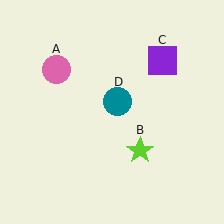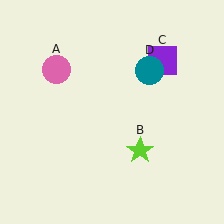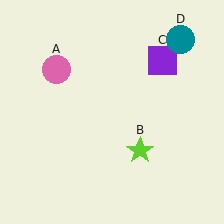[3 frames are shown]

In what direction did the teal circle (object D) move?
The teal circle (object D) moved up and to the right.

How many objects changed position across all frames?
1 object changed position: teal circle (object D).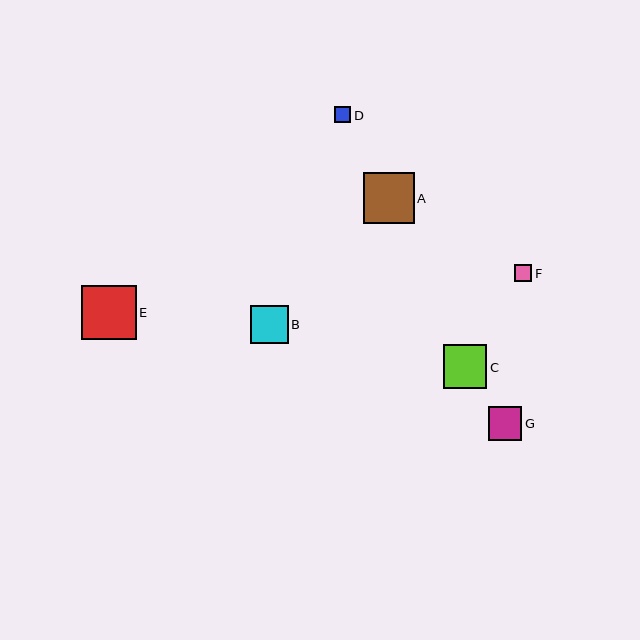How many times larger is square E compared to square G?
Square E is approximately 1.6 times the size of square G.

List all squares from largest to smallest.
From largest to smallest: E, A, C, B, G, F, D.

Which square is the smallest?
Square D is the smallest with a size of approximately 16 pixels.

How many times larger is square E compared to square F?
Square E is approximately 3.2 times the size of square F.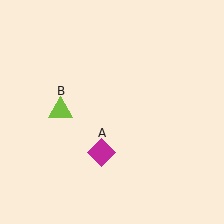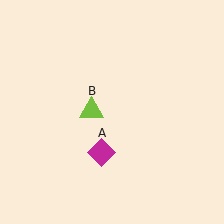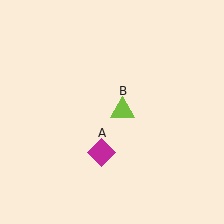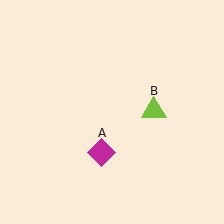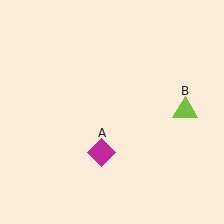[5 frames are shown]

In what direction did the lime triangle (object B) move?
The lime triangle (object B) moved right.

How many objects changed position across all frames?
1 object changed position: lime triangle (object B).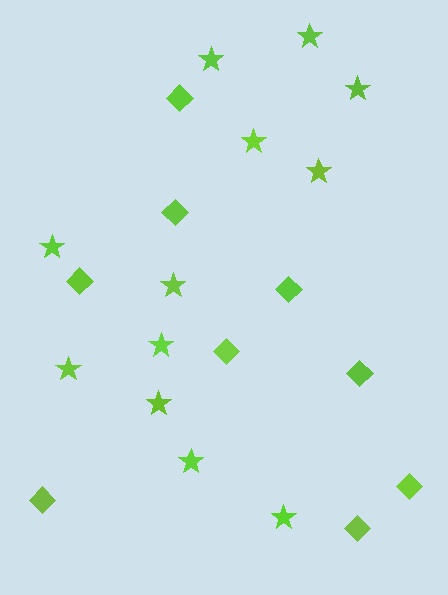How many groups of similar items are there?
There are 2 groups: one group of diamonds (9) and one group of stars (12).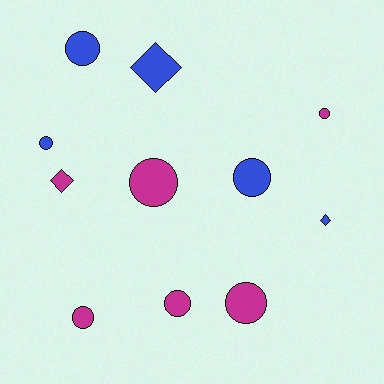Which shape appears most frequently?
Circle, with 8 objects.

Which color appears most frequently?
Magenta, with 6 objects.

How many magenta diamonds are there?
There is 1 magenta diamond.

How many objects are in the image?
There are 11 objects.